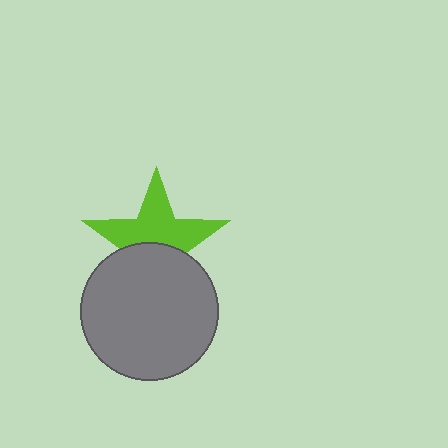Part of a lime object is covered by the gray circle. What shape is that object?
It is a star.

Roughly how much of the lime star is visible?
About half of it is visible (roughly 56%).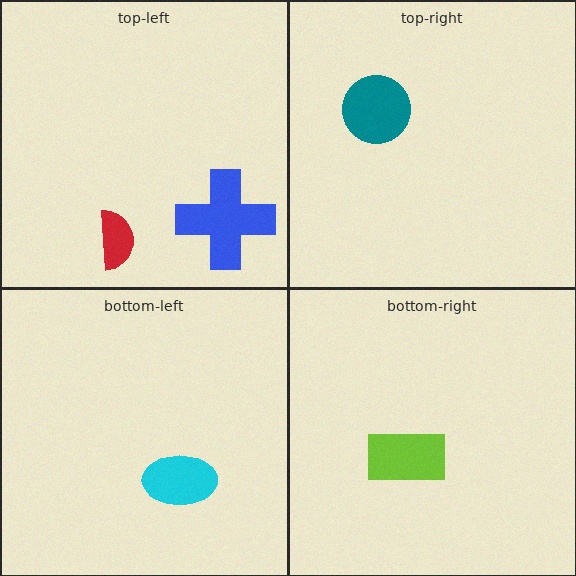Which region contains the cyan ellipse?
The bottom-left region.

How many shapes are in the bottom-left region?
1.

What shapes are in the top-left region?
The blue cross, the red semicircle.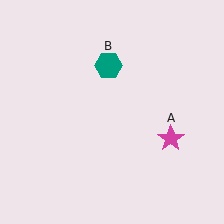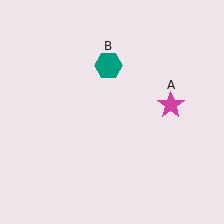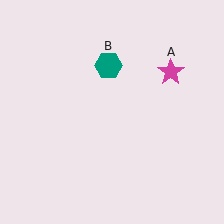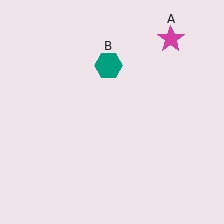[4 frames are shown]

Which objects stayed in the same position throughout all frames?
Teal hexagon (object B) remained stationary.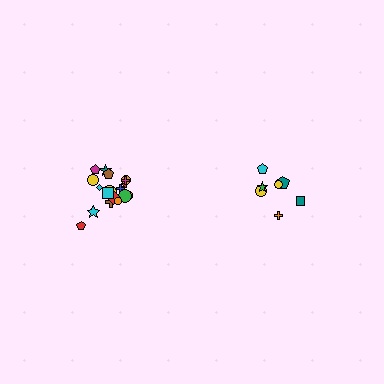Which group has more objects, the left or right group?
The left group.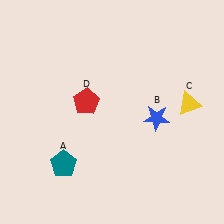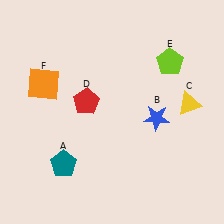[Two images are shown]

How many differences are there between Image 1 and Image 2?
There are 2 differences between the two images.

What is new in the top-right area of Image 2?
A lime pentagon (E) was added in the top-right area of Image 2.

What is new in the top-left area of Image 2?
An orange square (F) was added in the top-left area of Image 2.